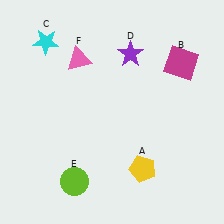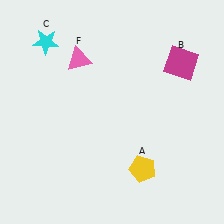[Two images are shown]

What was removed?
The lime circle (E), the purple star (D) were removed in Image 2.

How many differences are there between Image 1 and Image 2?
There are 2 differences between the two images.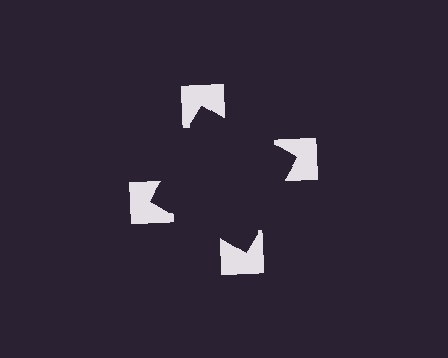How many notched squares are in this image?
There are 4 — one at each vertex of the illusory square.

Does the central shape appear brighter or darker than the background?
It typically appears slightly darker than the background, even though no actual brightness change is drawn.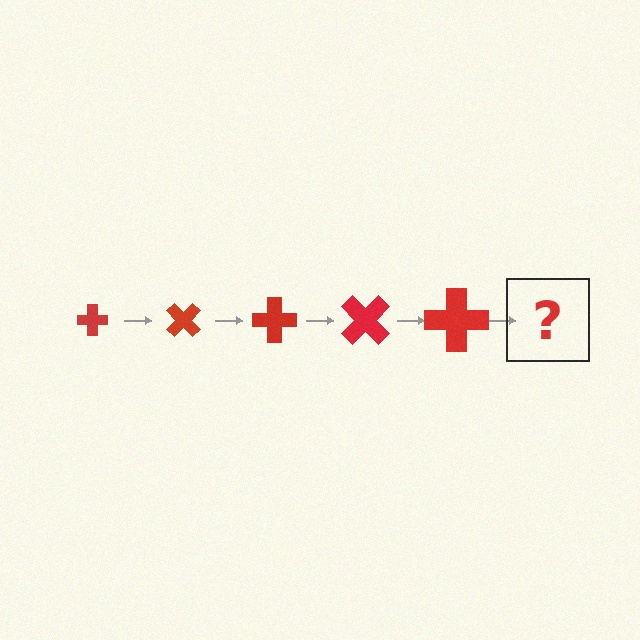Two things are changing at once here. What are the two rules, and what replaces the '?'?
The two rules are that the cross grows larger each step and it rotates 45 degrees each step. The '?' should be a cross, larger than the previous one and rotated 225 degrees from the start.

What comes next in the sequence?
The next element should be a cross, larger than the previous one and rotated 225 degrees from the start.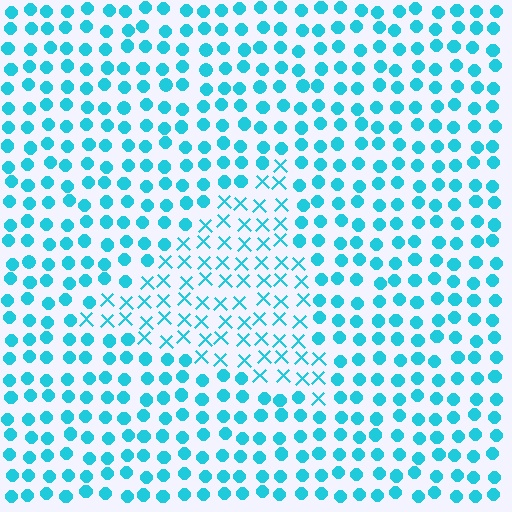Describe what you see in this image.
The image is filled with small cyan elements arranged in a uniform grid. A triangle-shaped region contains X marks, while the surrounding area contains circles. The boundary is defined purely by the change in element shape.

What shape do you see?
I see a triangle.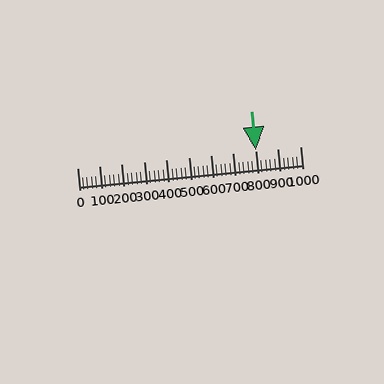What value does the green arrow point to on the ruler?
The green arrow points to approximately 800.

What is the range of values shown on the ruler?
The ruler shows values from 0 to 1000.